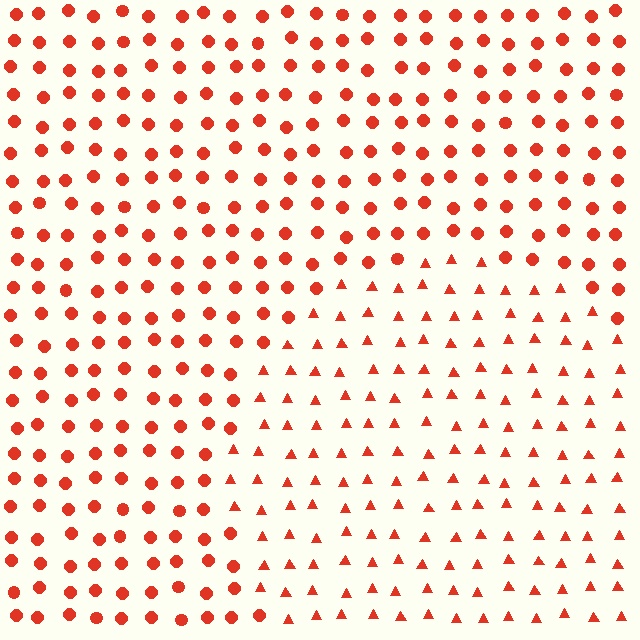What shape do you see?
I see a circle.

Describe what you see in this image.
The image is filled with small red elements arranged in a uniform grid. A circle-shaped region contains triangles, while the surrounding area contains circles. The boundary is defined purely by the change in element shape.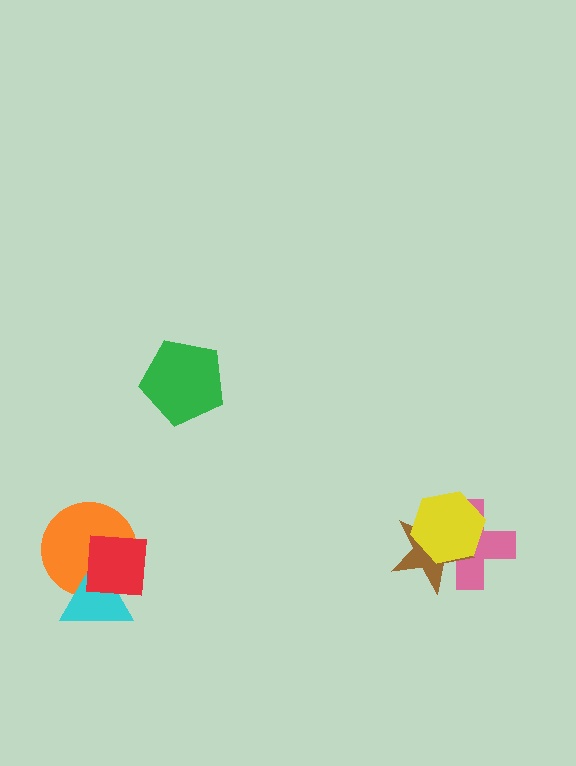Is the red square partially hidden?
No, no other shape covers it.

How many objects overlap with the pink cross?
2 objects overlap with the pink cross.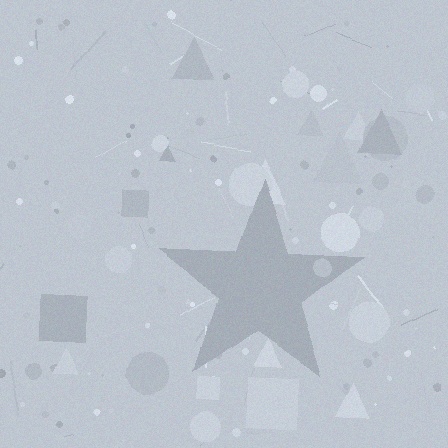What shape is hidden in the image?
A star is hidden in the image.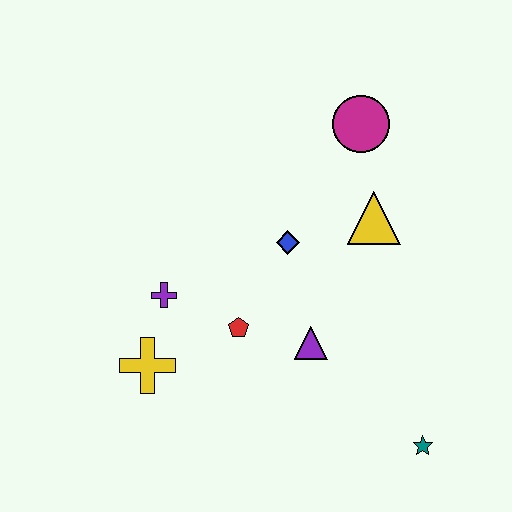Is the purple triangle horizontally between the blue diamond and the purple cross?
No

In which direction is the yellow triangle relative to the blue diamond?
The yellow triangle is to the right of the blue diamond.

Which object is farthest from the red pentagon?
The magenta circle is farthest from the red pentagon.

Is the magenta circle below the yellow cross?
No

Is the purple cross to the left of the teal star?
Yes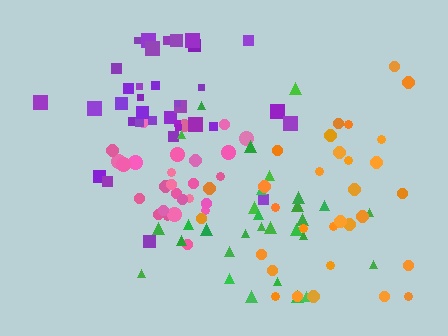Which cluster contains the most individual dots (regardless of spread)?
Purple (35).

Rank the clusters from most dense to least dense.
pink, purple, orange, green.